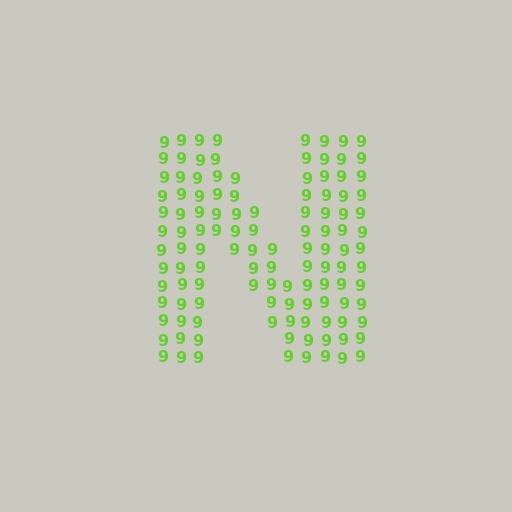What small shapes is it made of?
It is made of small digit 9's.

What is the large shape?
The large shape is the letter N.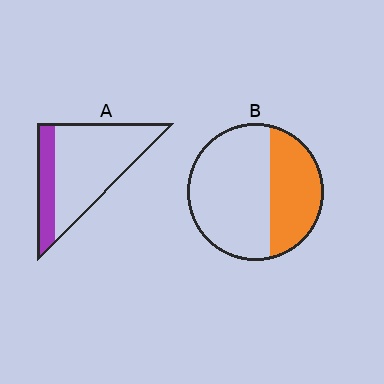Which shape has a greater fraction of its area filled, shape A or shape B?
Shape B.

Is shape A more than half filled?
No.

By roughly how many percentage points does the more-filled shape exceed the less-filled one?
By roughly 10 percentage points (B over A).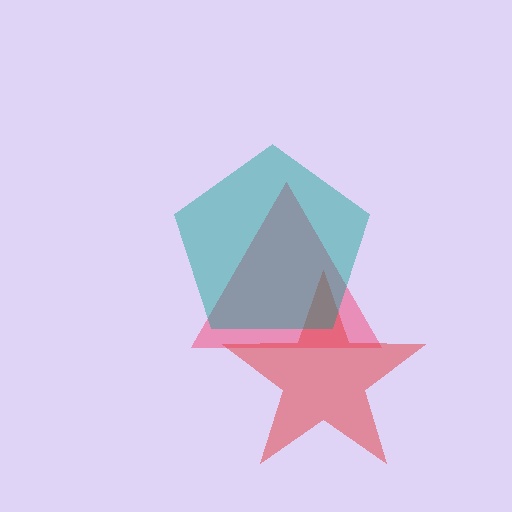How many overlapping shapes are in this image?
There are 3 overlapping shapes in the image.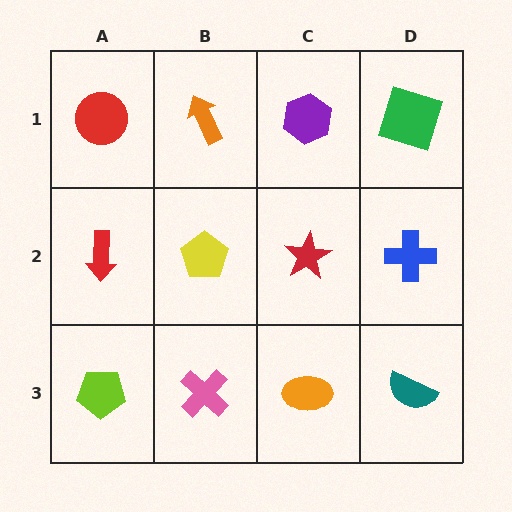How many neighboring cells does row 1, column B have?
3.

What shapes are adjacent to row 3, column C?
A red star (row 2, column C), a pink cross (row 3, column B), a teal semicircle (row 3, column D).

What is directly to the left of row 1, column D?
A purple hexagon.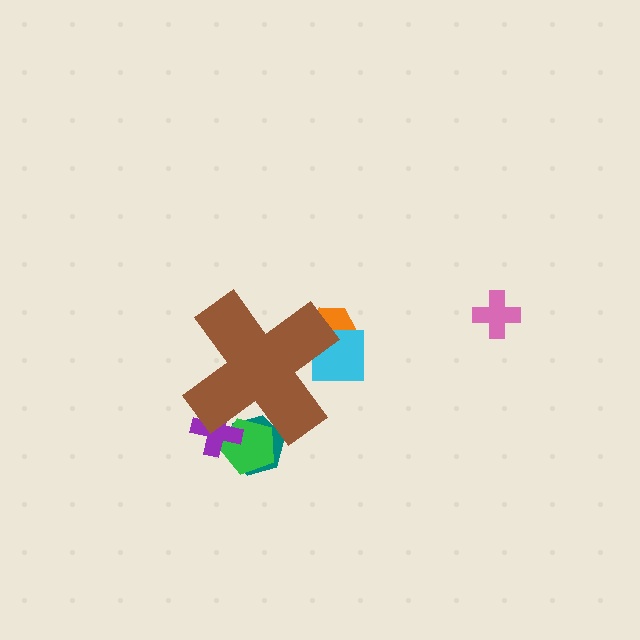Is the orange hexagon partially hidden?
Yes, the orange hexagon is partially hidden behind the brown cross.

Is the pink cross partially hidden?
No, the pink cross is fully visible.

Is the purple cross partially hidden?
Yes, the purple cross is partially hidden behind the brown cross.